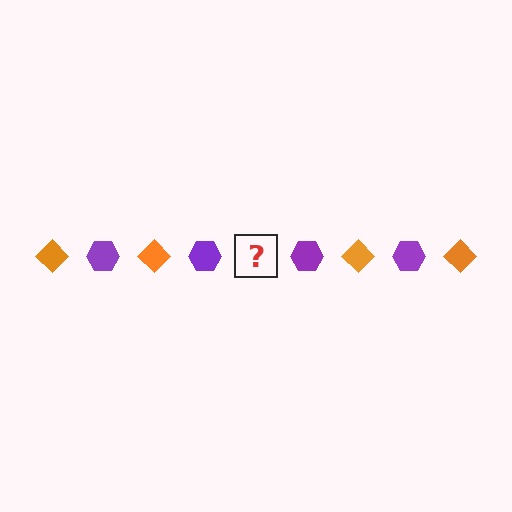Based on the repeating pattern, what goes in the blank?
The blank should be an orange diamond.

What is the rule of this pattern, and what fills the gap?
The rule is that the pattern alternates between orange diamond and purple hexagon. The gap should be filled with an orange diamond.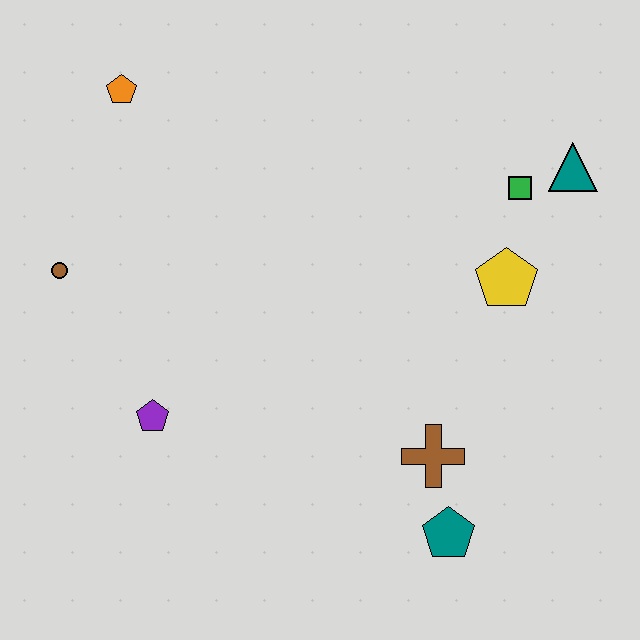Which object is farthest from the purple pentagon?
The teal triangle is farthest from the purple pentagon.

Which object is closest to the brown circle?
The purple pentagon is closest to the brown circle.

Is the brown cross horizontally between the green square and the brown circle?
Yes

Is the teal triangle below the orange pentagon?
Yes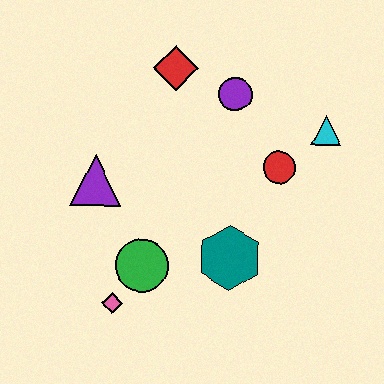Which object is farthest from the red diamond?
The pink diamond is farthest from the red diamond.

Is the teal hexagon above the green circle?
Yes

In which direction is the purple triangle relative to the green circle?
The purple triangle is above the green circle.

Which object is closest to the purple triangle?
The green circle is closest to the purple triangle.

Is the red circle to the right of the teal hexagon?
Yes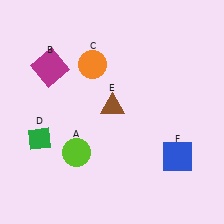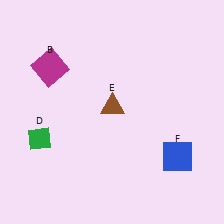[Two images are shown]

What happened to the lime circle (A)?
The lime circle (A) was removed in Image 2. It was in the bottom-left area of Image 1.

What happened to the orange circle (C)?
The orange circle (C) was removed in Image 2. It was in the top-left area of Image 1.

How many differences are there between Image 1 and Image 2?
There are 2 differences between the two images.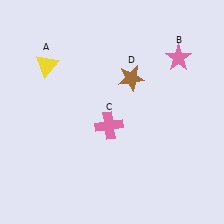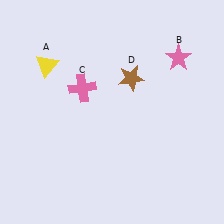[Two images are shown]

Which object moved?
The pink cross (C) moved up.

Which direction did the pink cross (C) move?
The pink cross (C) moved up.